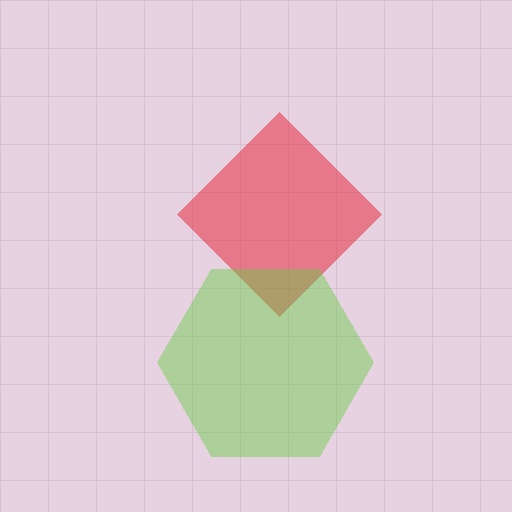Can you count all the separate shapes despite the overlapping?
Yes, there are 2 separate shapes.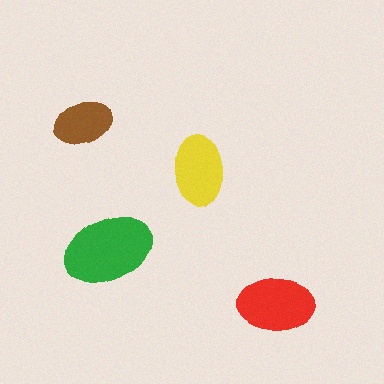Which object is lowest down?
The red ellipse is bottommost.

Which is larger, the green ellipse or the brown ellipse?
The green one.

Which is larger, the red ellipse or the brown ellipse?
The red one.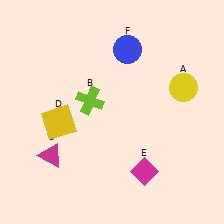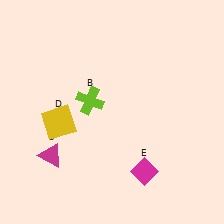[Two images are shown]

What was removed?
The yellow circle (A), the blue circle (F) were removed in Image 2.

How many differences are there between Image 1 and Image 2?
There are 2 differences between the two images.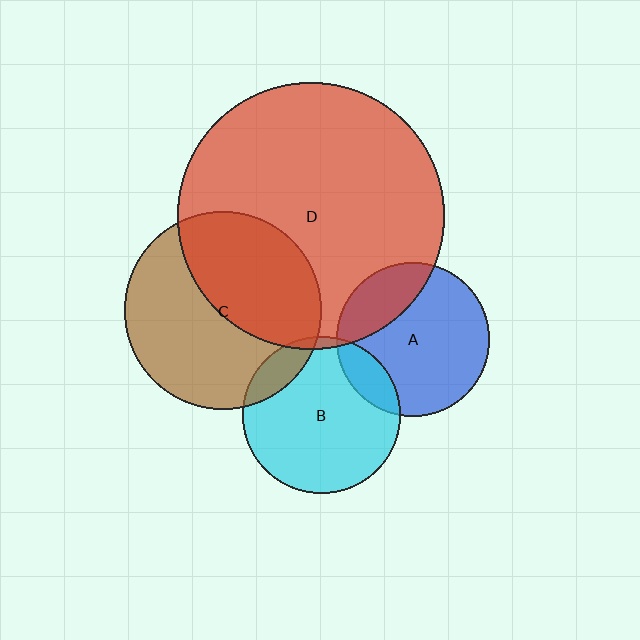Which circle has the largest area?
Circle D (red).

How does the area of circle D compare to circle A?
Approximately 3.0 times.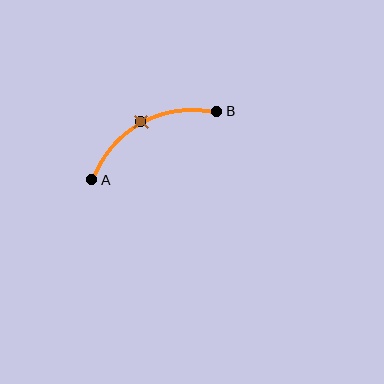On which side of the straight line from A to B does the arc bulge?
The arc bulges above the straight line connecting A and B.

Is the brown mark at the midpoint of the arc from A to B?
Yes. The brown mark lies on the arc at equal arc-length from both A and B — it is the arc midpoint.